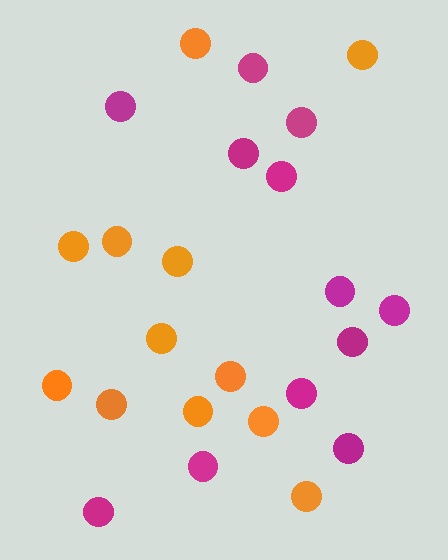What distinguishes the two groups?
There are 2 groups: one group of magenta circles (12) and one group of orange circles (12).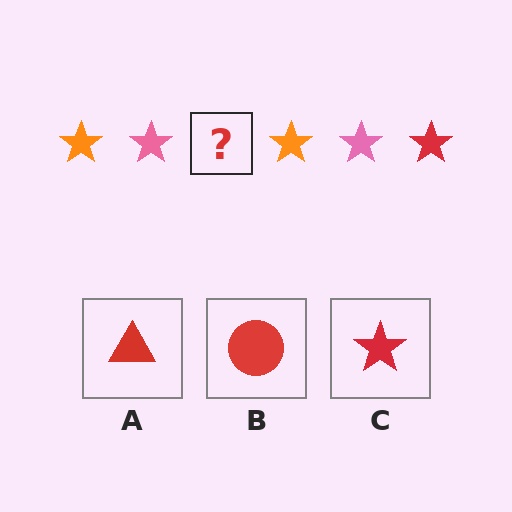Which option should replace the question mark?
Option C.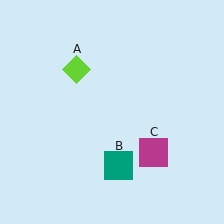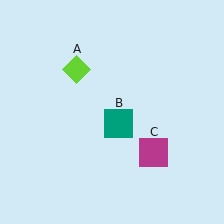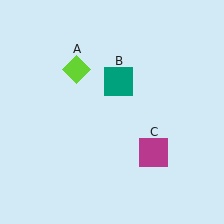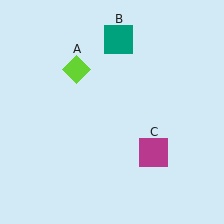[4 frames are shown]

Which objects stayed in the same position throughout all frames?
Lime diamond (object A) and magenta square (object C) remained stationary.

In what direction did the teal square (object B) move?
The teal square (object B) moved up.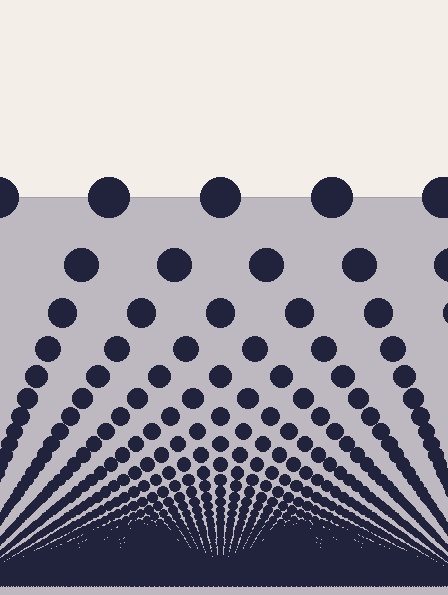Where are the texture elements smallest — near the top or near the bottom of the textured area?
Near the bottom.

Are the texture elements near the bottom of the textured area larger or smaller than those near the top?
Smaller. The gradient is inverted — elements near the bottom are smaller and denser.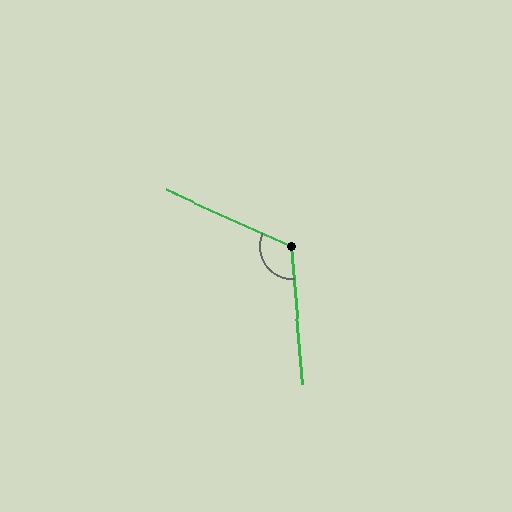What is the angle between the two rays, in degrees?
Approximately 119 degrees.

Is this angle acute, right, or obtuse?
It is obtuse.